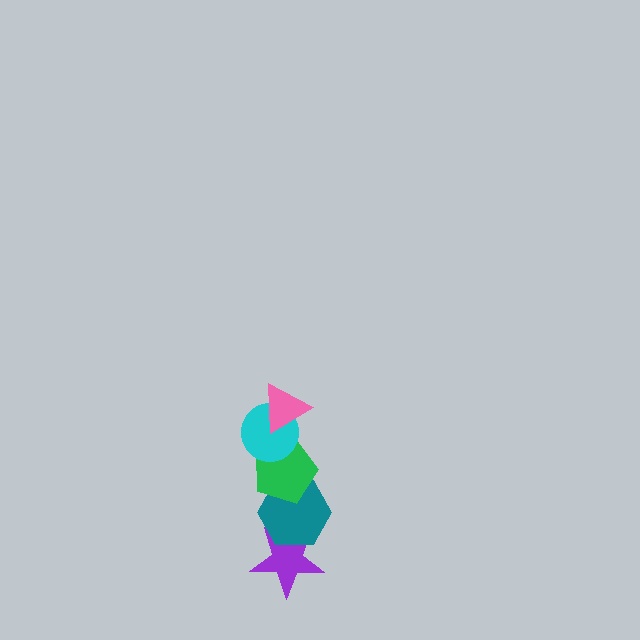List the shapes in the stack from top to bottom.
From top to bottom: the pink triangle, the cyan circle, the green pentagon, the teal hexagon, the purple star.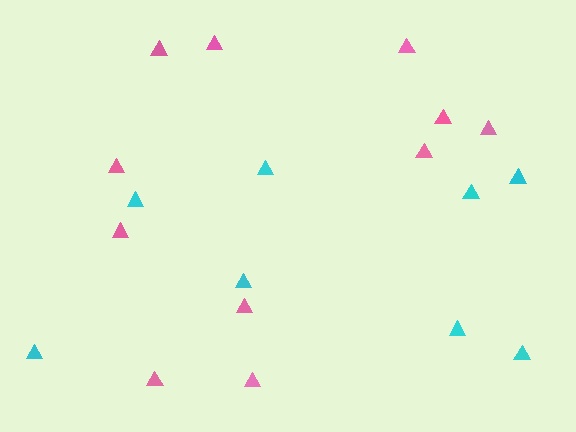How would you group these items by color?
There are 2 groups: one group of cyan triangles (8) and one group of pink triangles (11).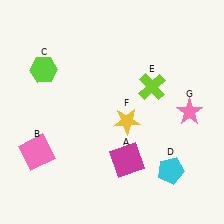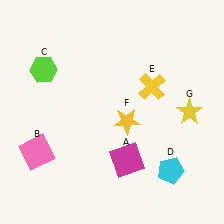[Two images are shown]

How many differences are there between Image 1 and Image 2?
There are 2 differences between the two images.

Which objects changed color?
E changed from lime to yellow. G changed from pink to yellow.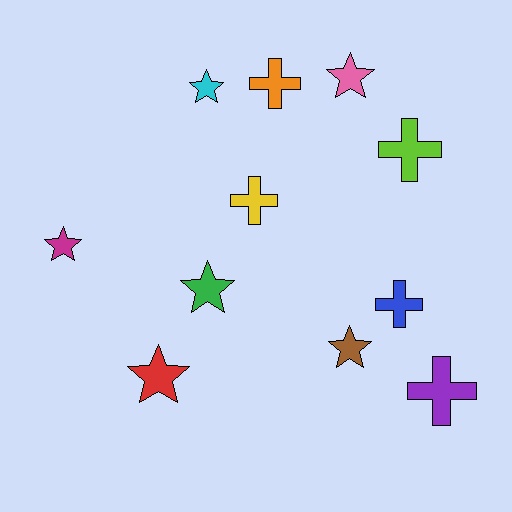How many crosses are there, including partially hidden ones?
There are 5 crosses.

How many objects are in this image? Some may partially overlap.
There are 11 objects.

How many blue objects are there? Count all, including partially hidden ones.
There is 1 blue object.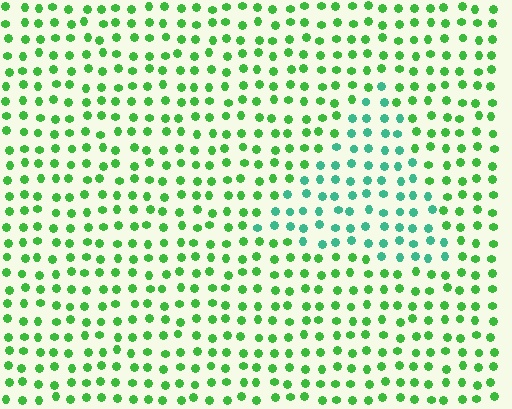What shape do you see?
I see a triangle.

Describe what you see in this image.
The image is filled with small green elements in a uniform arrangement. A triangle-shaped region is visible where the elements are tinted to a slightly different hue, forming a subtle color boundary.